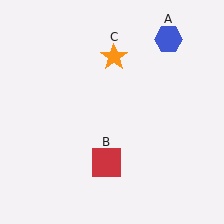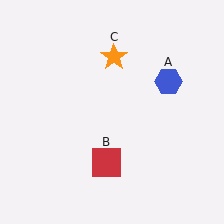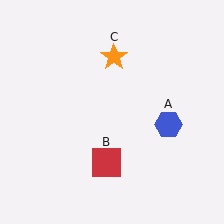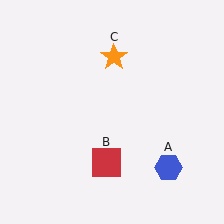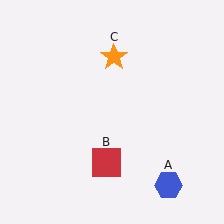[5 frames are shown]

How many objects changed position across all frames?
1 object changed position: blue hexagon (object A).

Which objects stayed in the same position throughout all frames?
Red square (object B) and orange star (object C) remained stationary.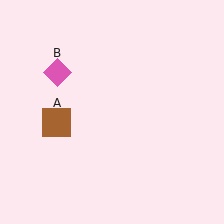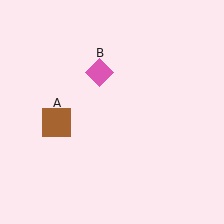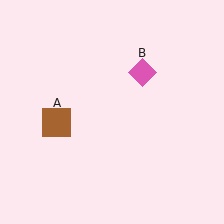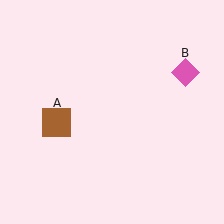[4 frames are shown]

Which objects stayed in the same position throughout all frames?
Brown square (object A) remained stationary.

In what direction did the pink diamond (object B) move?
The pink diamond (object B) moved right.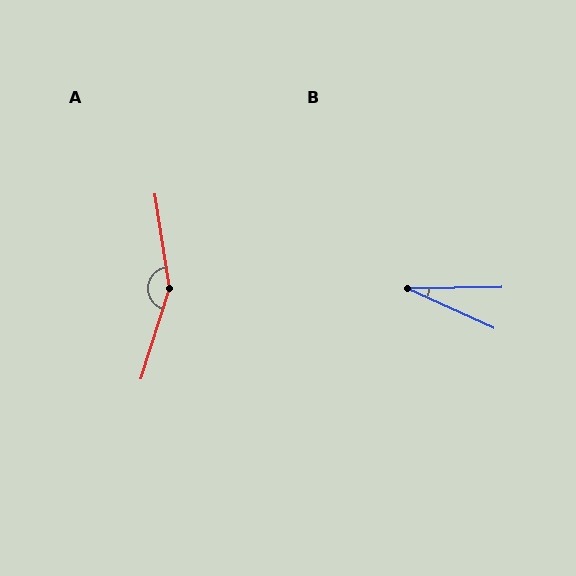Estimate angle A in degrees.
Approximately 154 degrees.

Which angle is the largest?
A, at approximately 154 degrees.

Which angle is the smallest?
B, at approximately 25 degrees.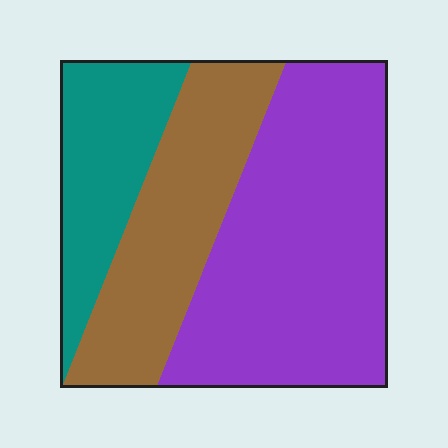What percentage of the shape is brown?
Brown takes up about one quarter (1/4) of the shape.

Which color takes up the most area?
Purple, at roughly 50%.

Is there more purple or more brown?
Purple.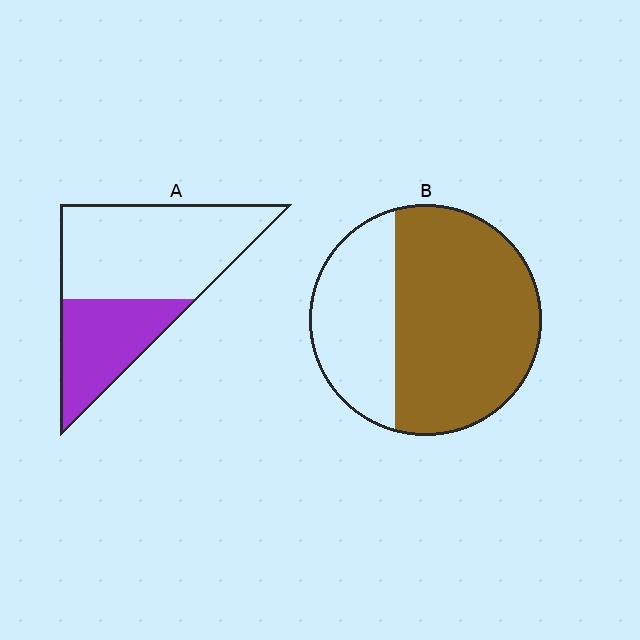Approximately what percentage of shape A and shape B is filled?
A is approximately 35% and B is approximately 65%.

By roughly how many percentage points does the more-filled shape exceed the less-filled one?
By roughly 30 percentage points (B over A).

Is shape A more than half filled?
No.